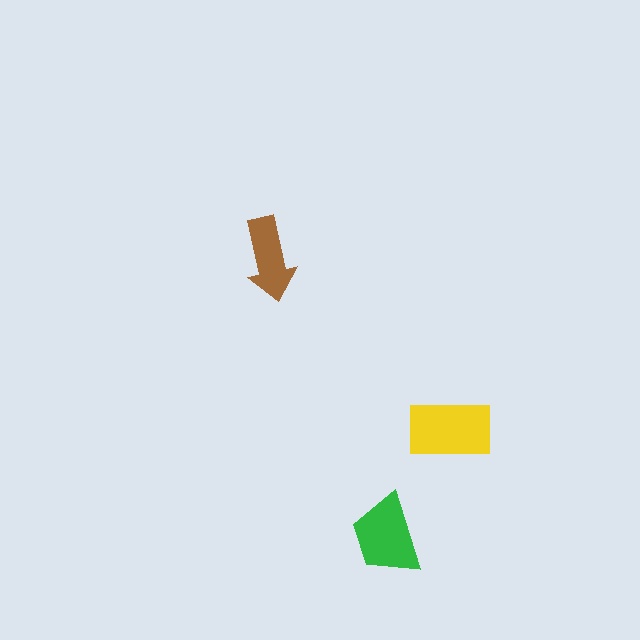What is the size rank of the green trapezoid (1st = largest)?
2nd.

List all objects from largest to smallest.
The yellow rectangle, the green trapezoid, the brown arrow.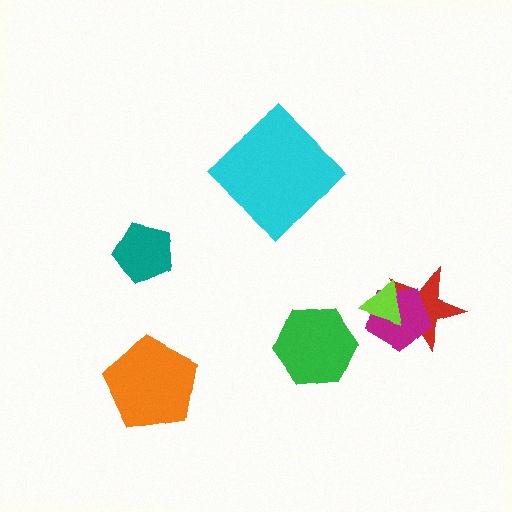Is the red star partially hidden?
Yes, it is partially covered by another shape.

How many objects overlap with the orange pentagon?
0 objects overlap with the orange pentagon.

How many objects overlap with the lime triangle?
2 objects overlap with the lime triangle.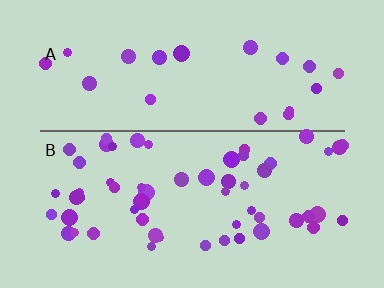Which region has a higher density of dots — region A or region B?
B (the bottom).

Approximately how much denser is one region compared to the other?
Approximately 2.7× — region B over region A.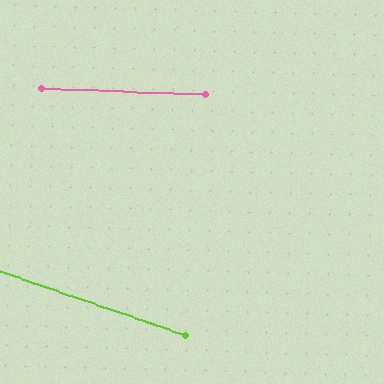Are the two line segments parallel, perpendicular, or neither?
Neither parallel nor perpendicular — they differ by about 17°.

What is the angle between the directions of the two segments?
Approximately 17 degrees.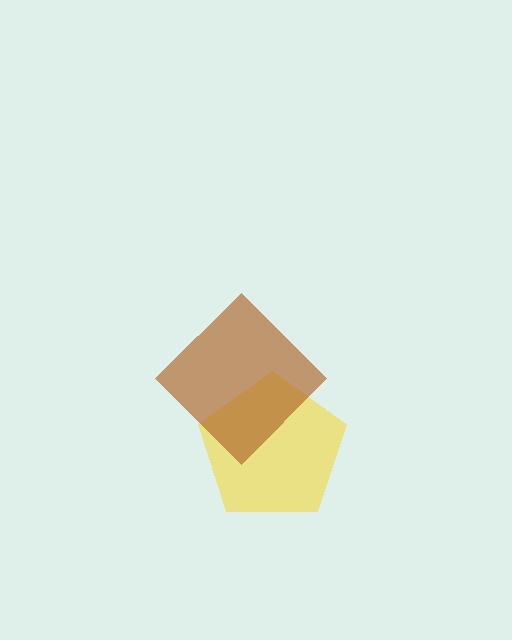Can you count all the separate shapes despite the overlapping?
Yes, there are 2 separate shapes.